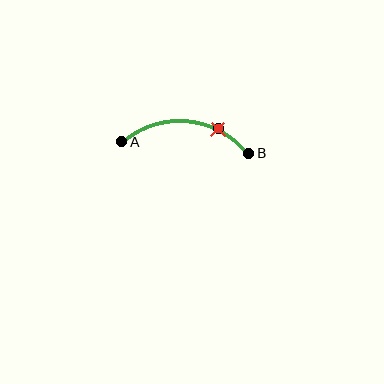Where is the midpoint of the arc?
The arc midpoint is the point on the curve farthest from the straight line joining A and B. It sits above that line.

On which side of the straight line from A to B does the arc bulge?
The arc bulges above the straight line connecting A and B.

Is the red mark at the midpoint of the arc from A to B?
No. The red mark lies on the arc but is closer to endpoint B. The arc midpoint would be at the point on the curve equidistant along the arc from both A and B.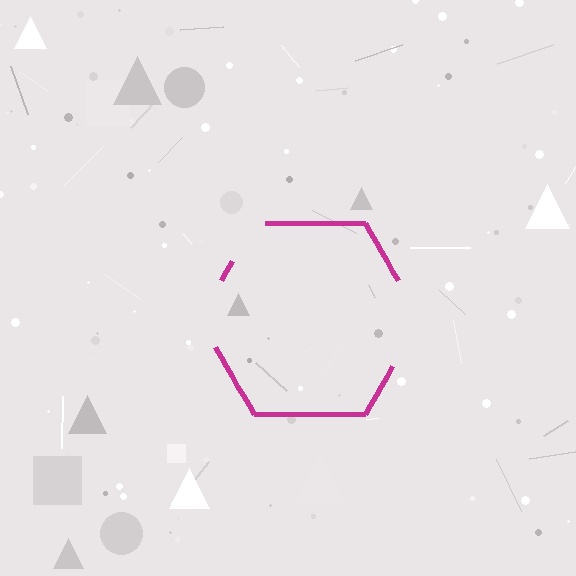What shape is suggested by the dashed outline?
The dashed outline suggests a hexagon.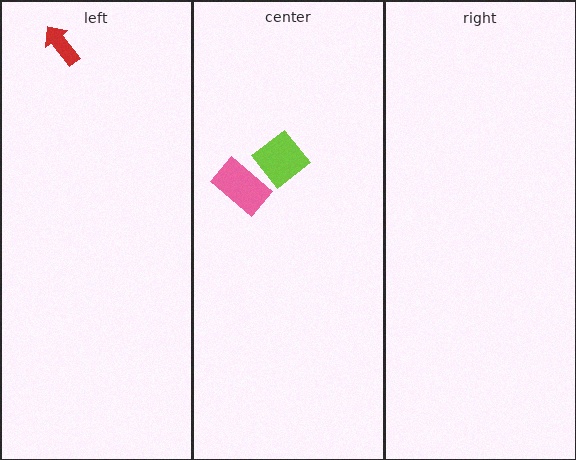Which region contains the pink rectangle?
The center region.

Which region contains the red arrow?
The left region.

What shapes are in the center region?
The pink rectangle, the lime diamond.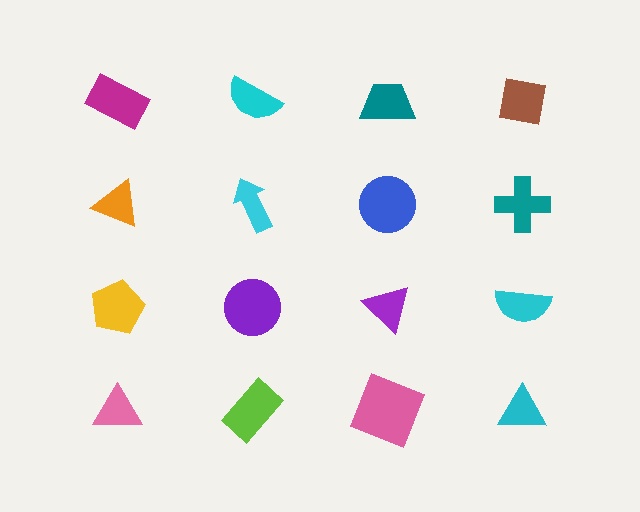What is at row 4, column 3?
A pink square.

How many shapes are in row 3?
4 shapes.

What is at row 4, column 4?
A cyan triangle.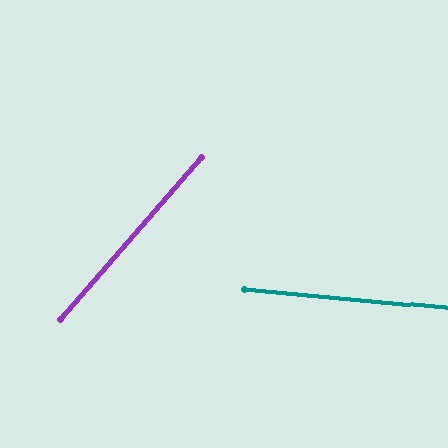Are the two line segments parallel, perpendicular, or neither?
Neither parallel nor perpendicular — they differ by about 55°.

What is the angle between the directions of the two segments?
Approximately 55 degrees.